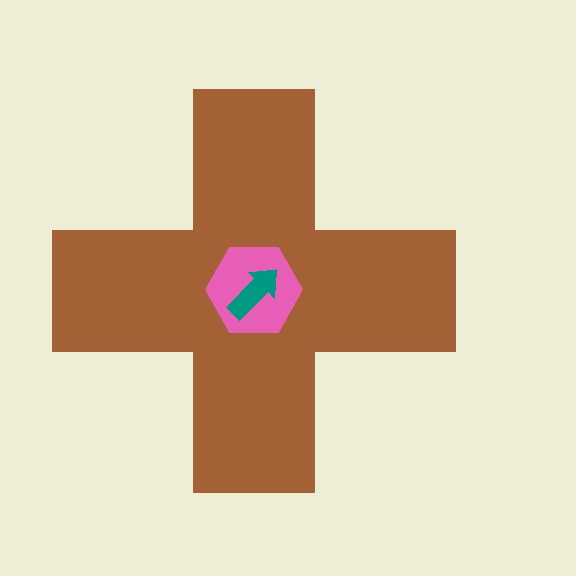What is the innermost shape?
The teal arrow.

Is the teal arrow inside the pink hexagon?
Yes.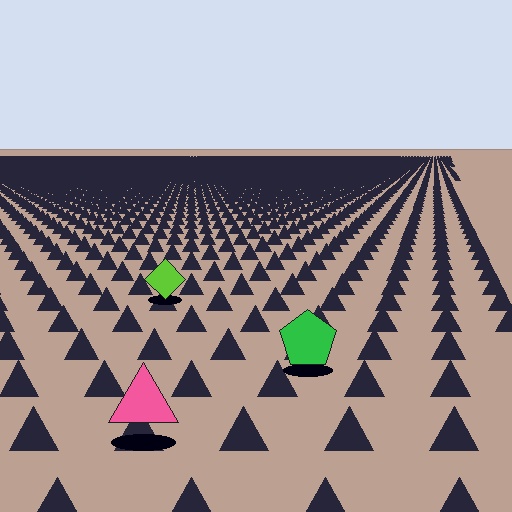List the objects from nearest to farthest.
From nearest to farthest: the pink triangle, the green pentagon, the lime diamond.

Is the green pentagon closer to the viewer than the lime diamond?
Yes. The green pentagon is closer — you can tell from the texture gradient: the ground texture is coarser near it.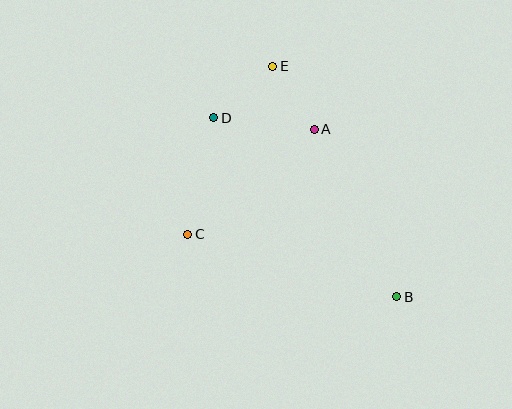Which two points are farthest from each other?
Points B and E are farthest from each other.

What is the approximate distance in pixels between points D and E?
The distance between D and E is approximately 79 pixels.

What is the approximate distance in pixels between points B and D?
The distance between B and D is approximately 256 pixels.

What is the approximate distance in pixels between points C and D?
The distance between C and D is approximately 119 pixels.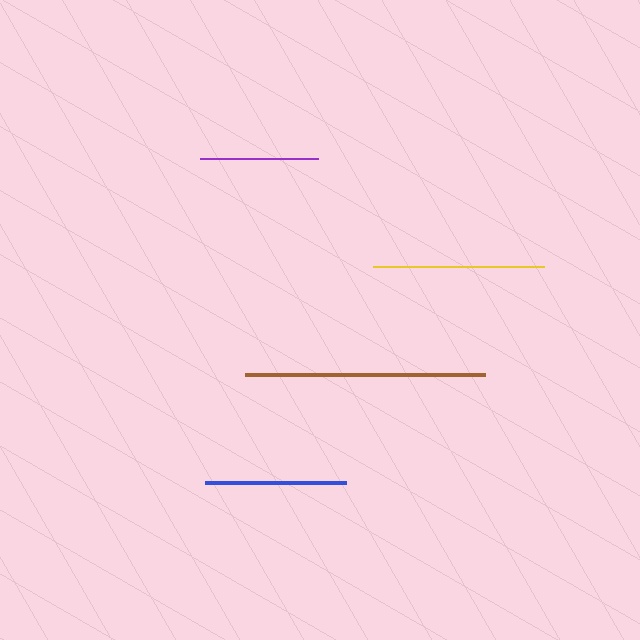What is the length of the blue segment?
The blue segment is approximately 142 pixels long.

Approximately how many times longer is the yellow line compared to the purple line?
The yellow line is approximately 1.5 times the length of the purple line.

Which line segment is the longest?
The brown line is the longest at approximately 240 pixels.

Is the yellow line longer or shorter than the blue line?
The yellow line is longer than the blue line.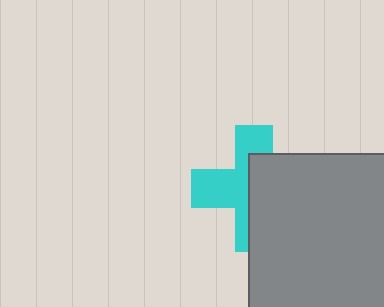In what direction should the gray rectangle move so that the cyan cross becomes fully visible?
The gray rectangle should move right. That is the shortest direction to clear the overlap and leave the cyan cross fully visible.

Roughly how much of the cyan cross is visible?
About half of it is visible (roughly 48%).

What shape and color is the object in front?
The object in front is a gray rectangle.